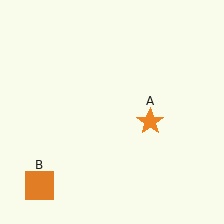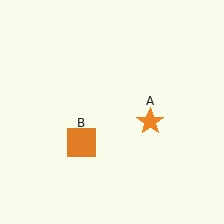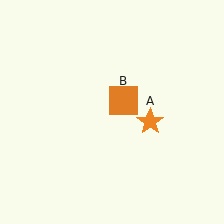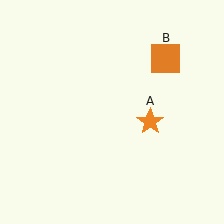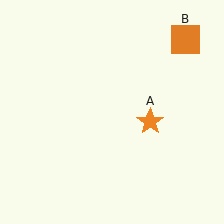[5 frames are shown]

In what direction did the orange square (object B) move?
The orange square (object B) moved up and to the right.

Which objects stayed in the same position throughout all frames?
Orange star (object A) remained stationary.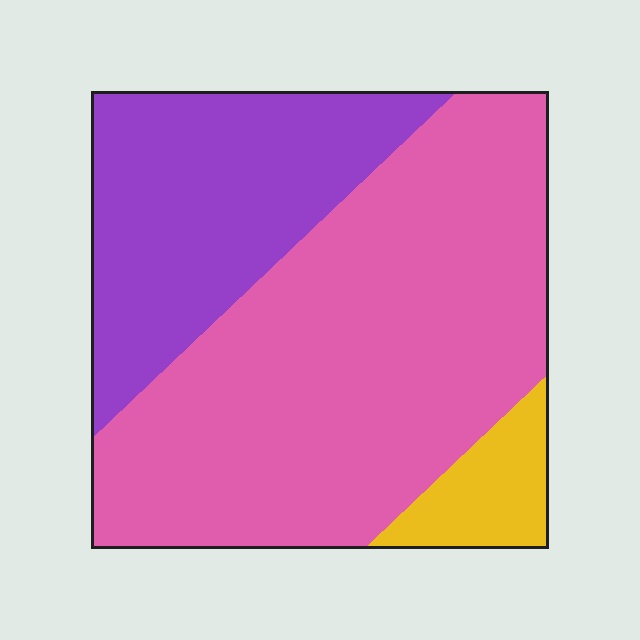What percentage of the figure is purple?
Purple takes up about one third (1/3) of the figure.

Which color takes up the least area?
Yellow, at roughly 10%.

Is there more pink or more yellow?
Pink.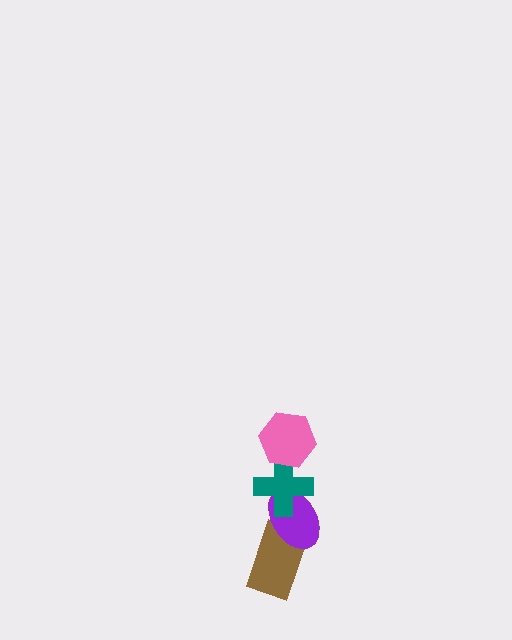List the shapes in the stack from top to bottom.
From top to bottom: the pink hexagon, the teal cross, the purple ellipse, the brown rectangle.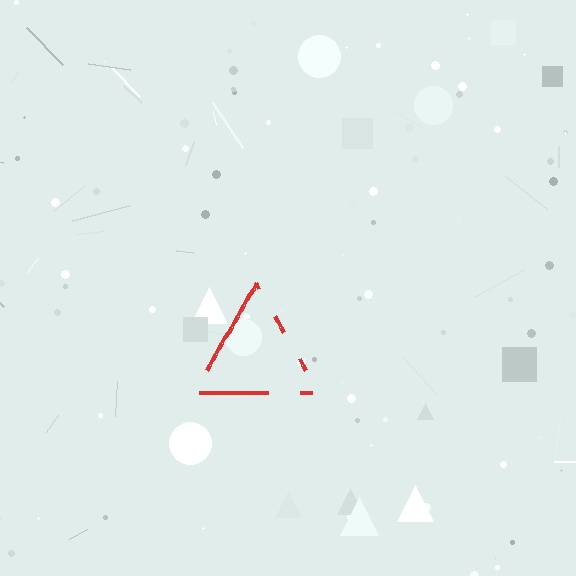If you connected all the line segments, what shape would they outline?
They would outline a triangle.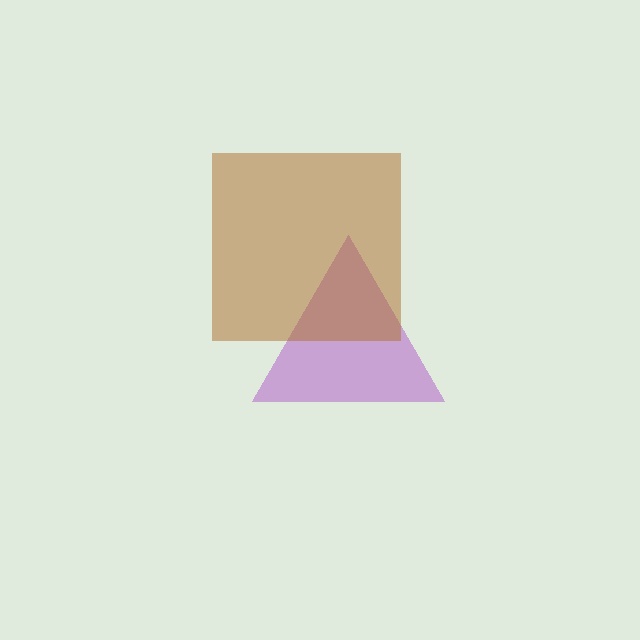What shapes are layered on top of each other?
The layered shapes are: a purple triangle, a brown square.